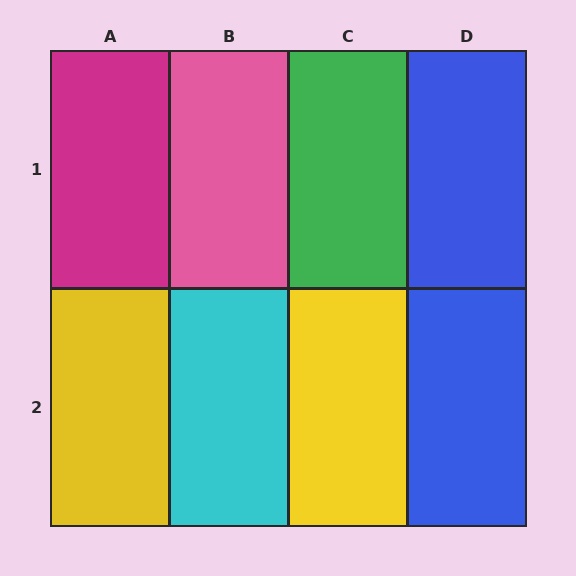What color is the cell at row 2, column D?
Blue.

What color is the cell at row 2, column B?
Cyan.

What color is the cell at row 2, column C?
Yellow.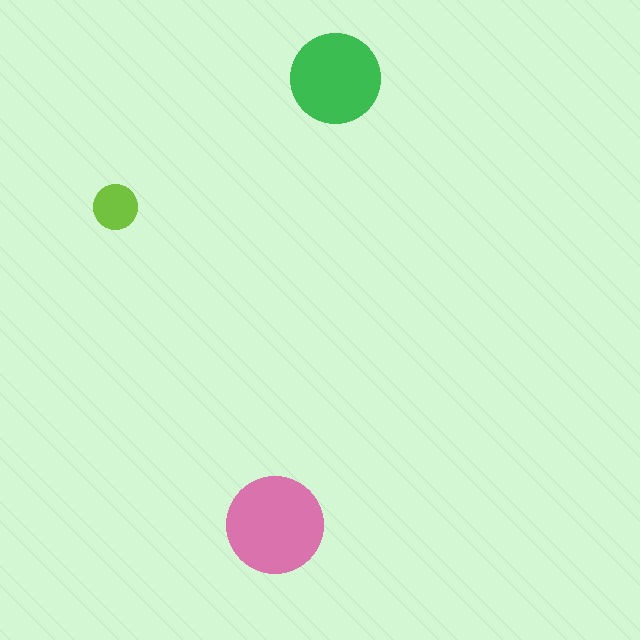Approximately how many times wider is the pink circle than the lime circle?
About 2 times wider.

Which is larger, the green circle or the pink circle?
The pink one.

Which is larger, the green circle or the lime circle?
The green one.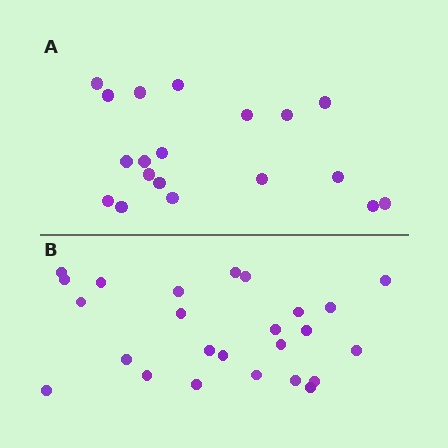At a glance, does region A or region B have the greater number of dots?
Region B (the bottom region) has more dots.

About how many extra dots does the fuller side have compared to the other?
Region B has about 6 more dots than region A.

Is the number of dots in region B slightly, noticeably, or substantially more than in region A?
Region B has noticeably more, but not dramatically so. The ratio is roughly 1.3 to 1.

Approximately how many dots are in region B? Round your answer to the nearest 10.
About 20 dots. (The exact count is 25, which rounds to 20.)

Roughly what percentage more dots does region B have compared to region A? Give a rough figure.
About 30% more.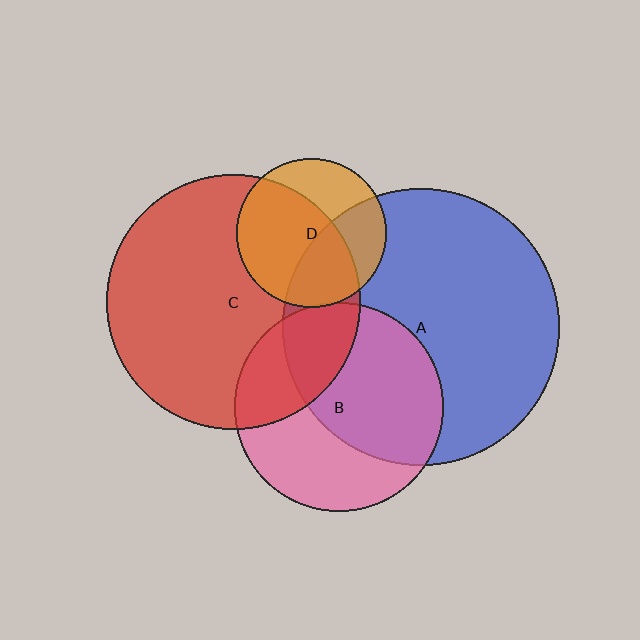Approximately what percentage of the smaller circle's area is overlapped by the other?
Approximately 65%.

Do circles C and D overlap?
Yes.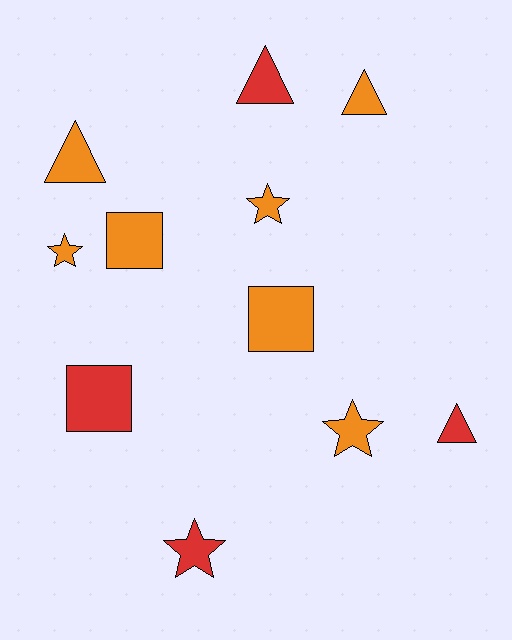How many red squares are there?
There is 1 red square.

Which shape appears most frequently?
Triangle, with 4 objects.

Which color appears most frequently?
Orange, with 7 objects.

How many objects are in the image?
There are 11 objects.